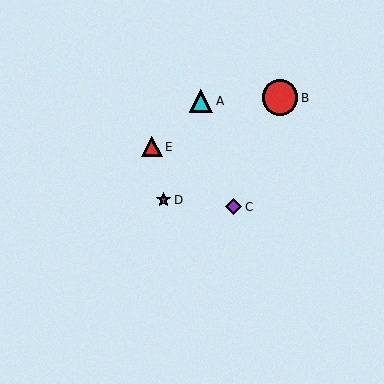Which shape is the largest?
The red circle (labeled B) is the largest.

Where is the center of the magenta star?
The center of the magenta star is at (164, 200).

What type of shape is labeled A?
Shape A is a cyan triangle.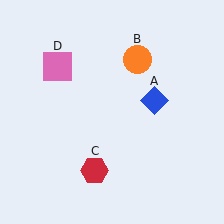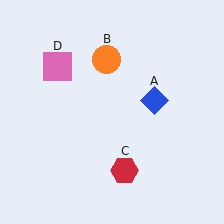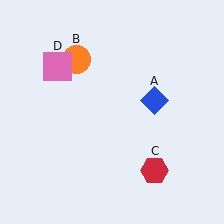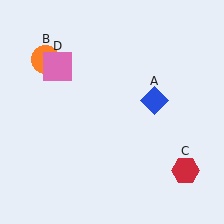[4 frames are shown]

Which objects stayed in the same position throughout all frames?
Blue diamond (object A) and pink square (object D) remained stationary.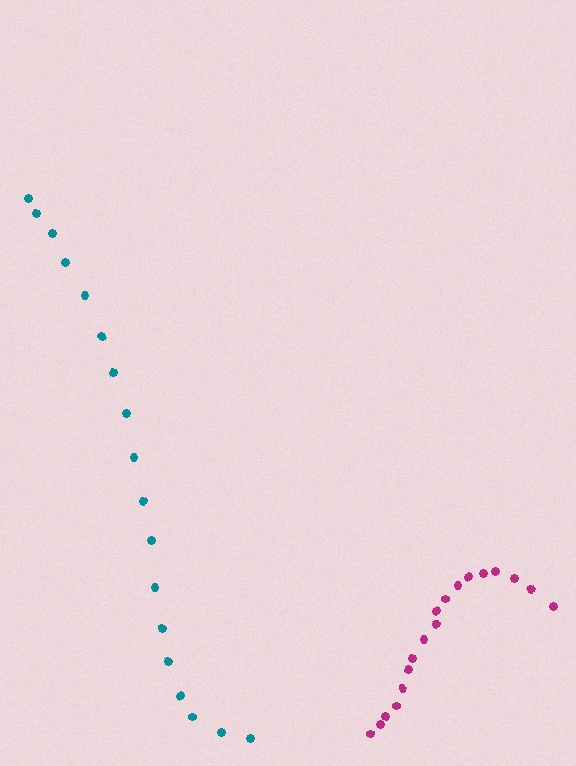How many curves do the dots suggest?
There are 2 distinct paths.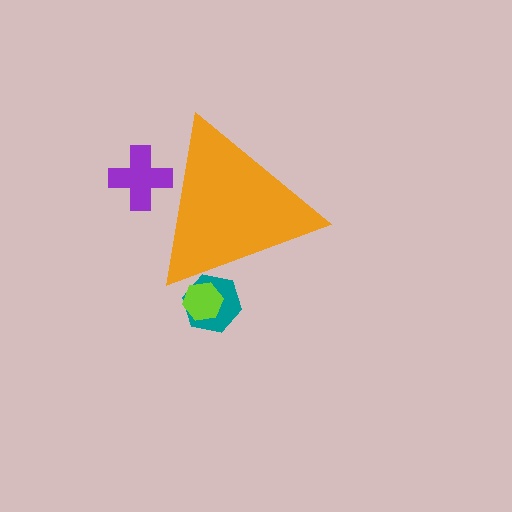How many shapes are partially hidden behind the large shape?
3 shapes are partially hidden.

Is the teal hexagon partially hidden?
Yes, the teal hexagon is partially hidden behind the orange triangle.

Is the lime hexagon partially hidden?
Yes, the lime hexagon is partially hidden behind the orange triangle.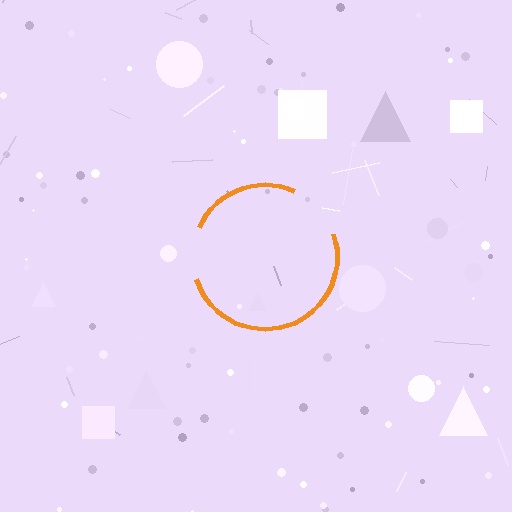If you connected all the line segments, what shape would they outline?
They would outline a circle.